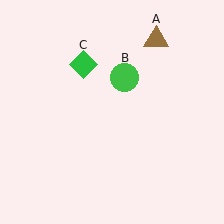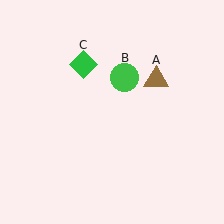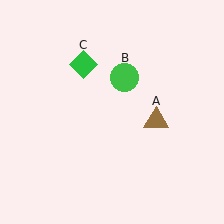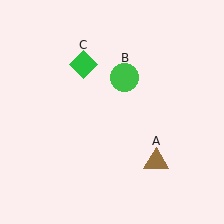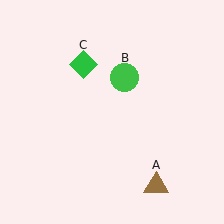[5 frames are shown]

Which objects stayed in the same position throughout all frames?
Green circle (object B) and green diamond (object C) remained stationary.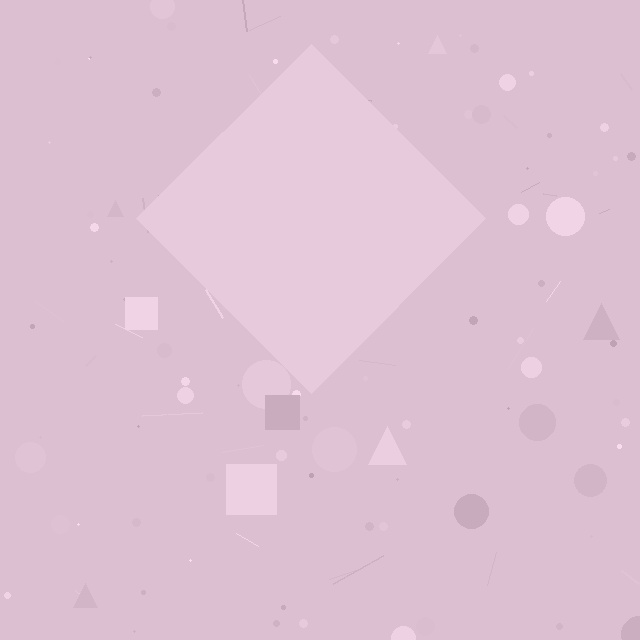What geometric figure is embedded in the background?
A diamond is embedded in the background.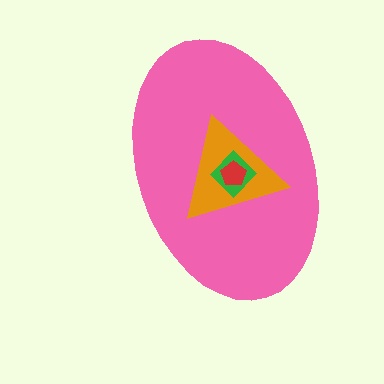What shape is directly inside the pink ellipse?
The orange triangle.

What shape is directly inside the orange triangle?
The green diamond.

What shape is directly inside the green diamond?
The red pentagon.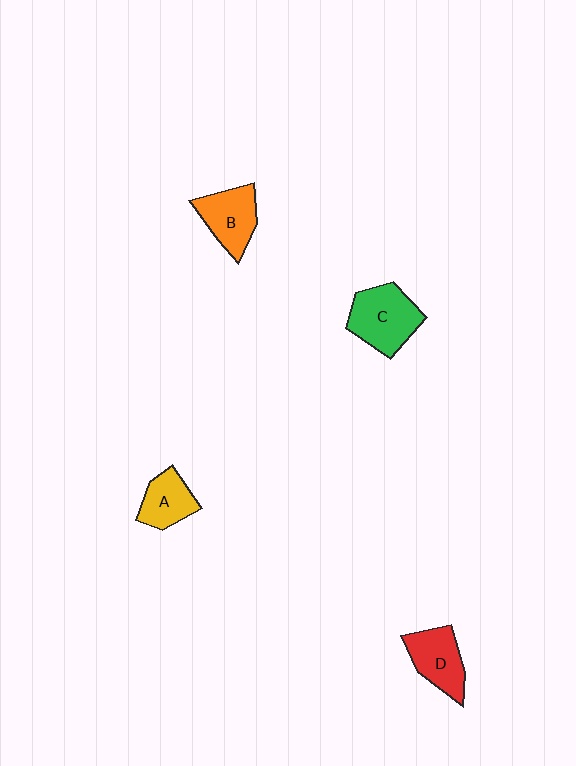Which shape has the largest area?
Shape C (green).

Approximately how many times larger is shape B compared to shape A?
Approximately 1.2 times.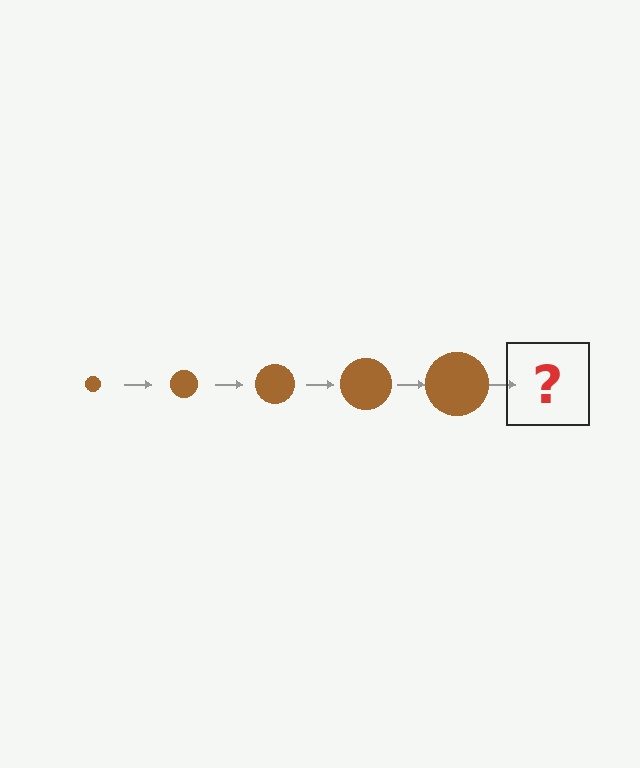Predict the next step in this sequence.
The next step is a brown circle, larger than the previous one.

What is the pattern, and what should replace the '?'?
The pattern is that the circle gets progressively larger each step. The '?' should be a brown circle, larger than the previous one.